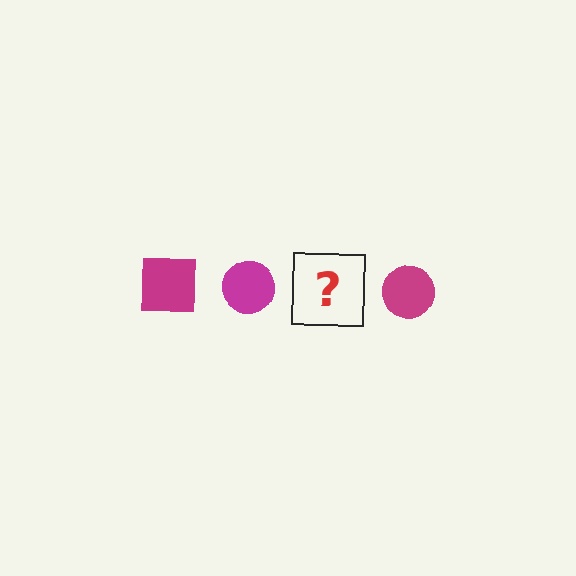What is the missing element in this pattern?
The missing element is a magenta square.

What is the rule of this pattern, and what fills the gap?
The rule is that the pattern cycles through square, circle shapes in magenta. The gap should be filled with a magenta square.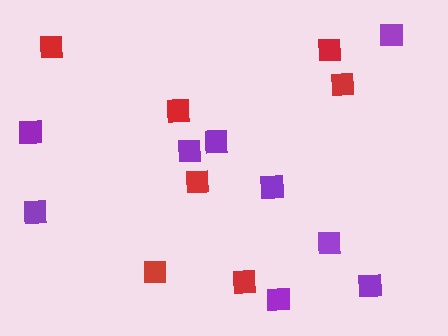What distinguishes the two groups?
There are 2 groups: one group of red squares (7) and one group of purple squares (9).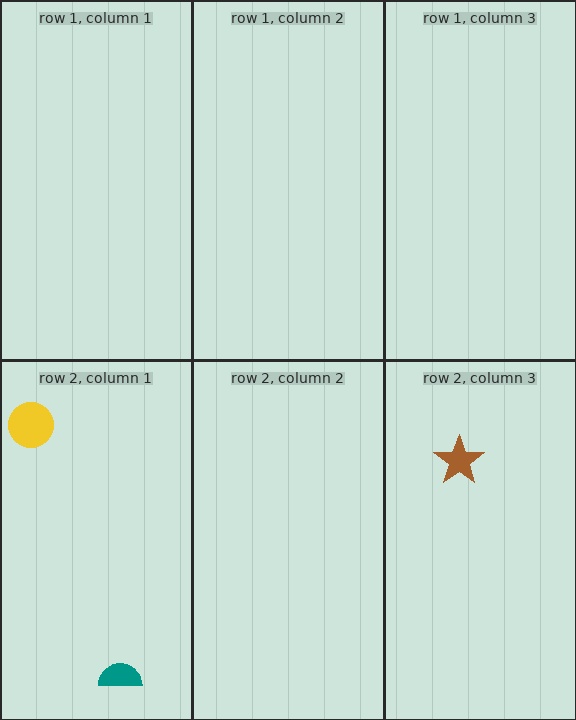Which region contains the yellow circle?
The row 2, column 1 region.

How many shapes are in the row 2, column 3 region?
1.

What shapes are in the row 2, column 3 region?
The brown star.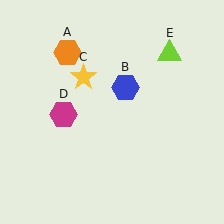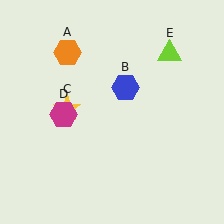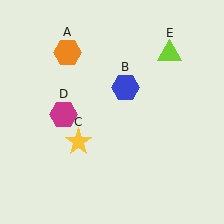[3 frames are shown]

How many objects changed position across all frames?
1 object changed position: yellow star (object C).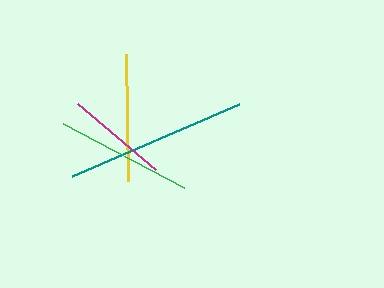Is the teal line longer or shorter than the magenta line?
The teal line is longer than the magenta line.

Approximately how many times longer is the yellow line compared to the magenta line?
The yellow line is approximately 1.2 times the length of the magenta line.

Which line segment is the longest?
The teal line is the longest at approximately 181 pixels.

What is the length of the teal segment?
The teal segment is approximately 181 pixels long.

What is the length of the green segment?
The green segment is approximately 137 pixels long.